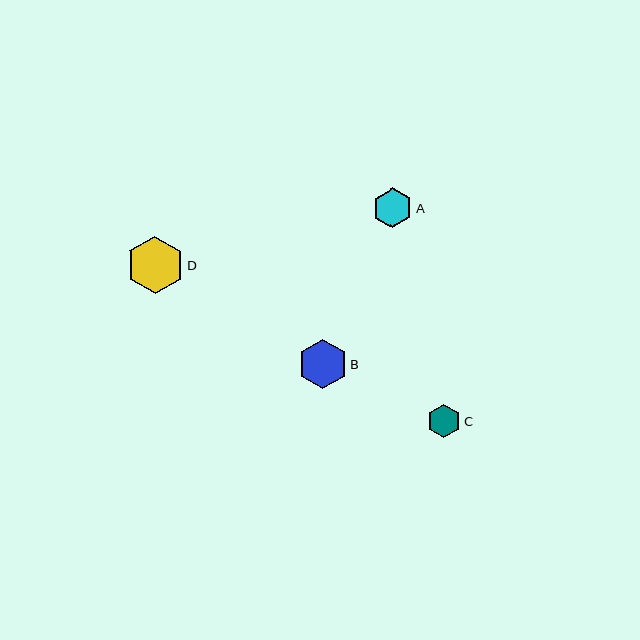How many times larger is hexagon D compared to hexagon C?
Hexagon D is approximately 1.7 times the size of hexagon C.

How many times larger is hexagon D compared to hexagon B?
Hexagon D is approximately 1.2 times the size of hexagon B.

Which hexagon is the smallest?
Hexagon C is the smallest with a size of approximately 33 pixels.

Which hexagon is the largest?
Hexagon D is the largest with a size of approximately 57 pixels.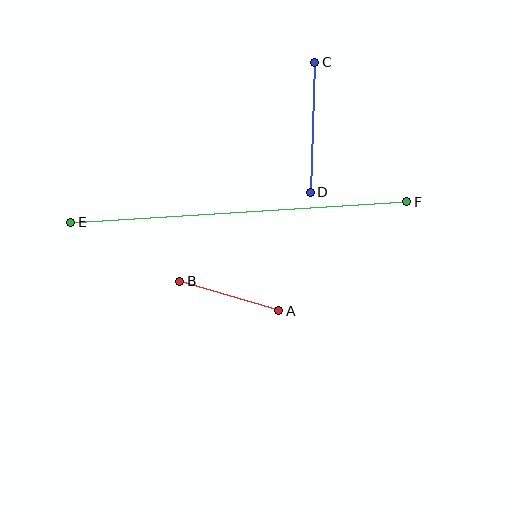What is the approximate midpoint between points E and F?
The midpoint is at approximately (239, 212) pixels.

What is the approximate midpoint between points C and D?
The midpoint is at approximately (313, 127) pixels.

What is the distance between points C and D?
The distance is approximately 130 pixels.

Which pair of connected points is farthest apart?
Points E and F are farthest apart.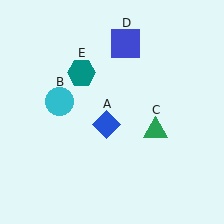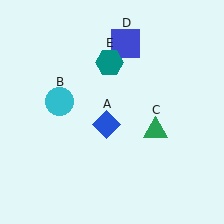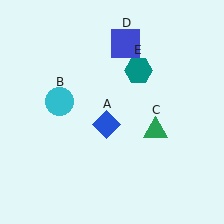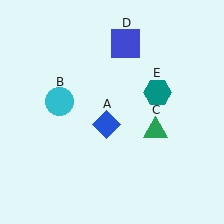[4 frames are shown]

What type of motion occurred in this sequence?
The teal hexagon (object E) rotated clockwise around the center of the scene.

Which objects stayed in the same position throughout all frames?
Blue diamond (object A) and cyan circle (object B) and green triangle (object C) and blue square (object D) remained stationary.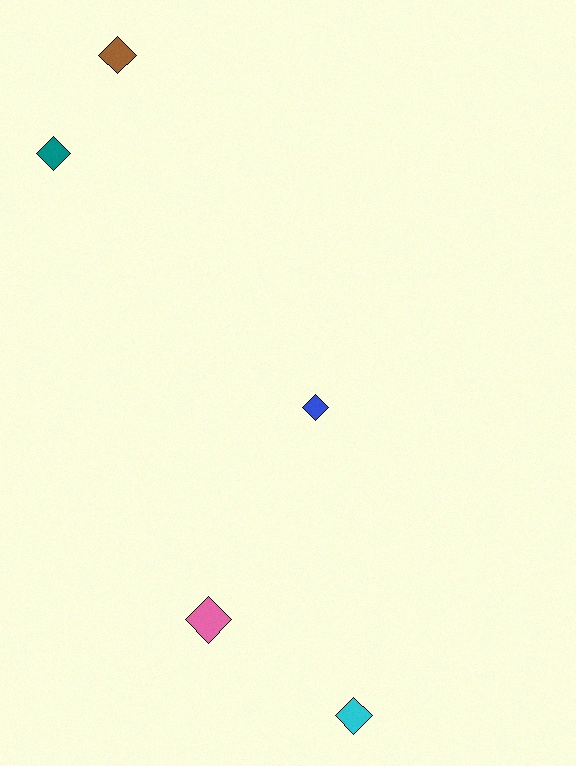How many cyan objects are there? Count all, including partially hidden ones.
There is 1 cyan object.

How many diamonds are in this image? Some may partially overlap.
There are 5 diamonds.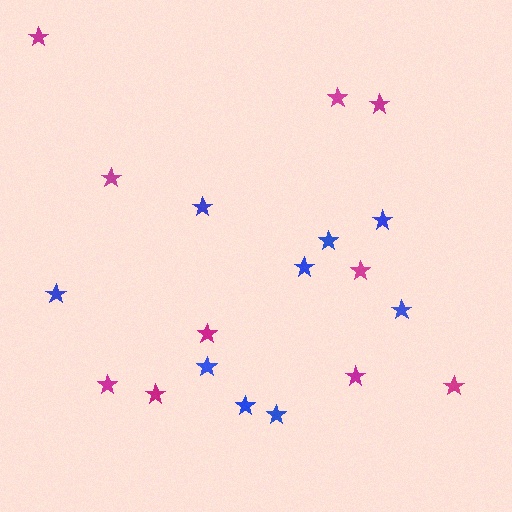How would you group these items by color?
There are 2 groups: one group of magenta stars (10) and one group of blue stars (9).